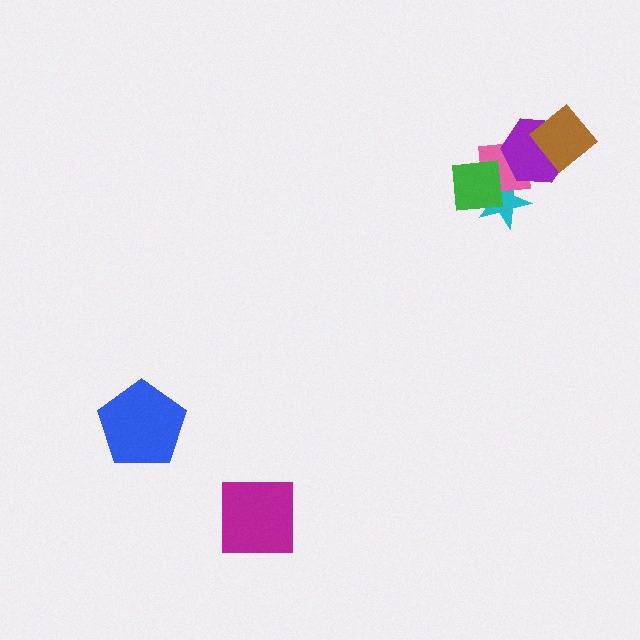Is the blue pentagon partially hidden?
No, no other shape covers it.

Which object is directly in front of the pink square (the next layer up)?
The purple hexagon is directly in front of the pink square.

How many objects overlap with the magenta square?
0 objects overlap with the magenta square.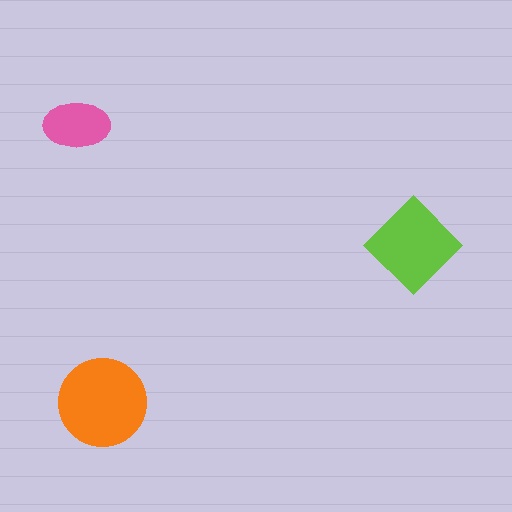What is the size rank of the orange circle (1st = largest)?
1st.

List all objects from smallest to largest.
The pink ellipse, the lime diamond, the orange circle.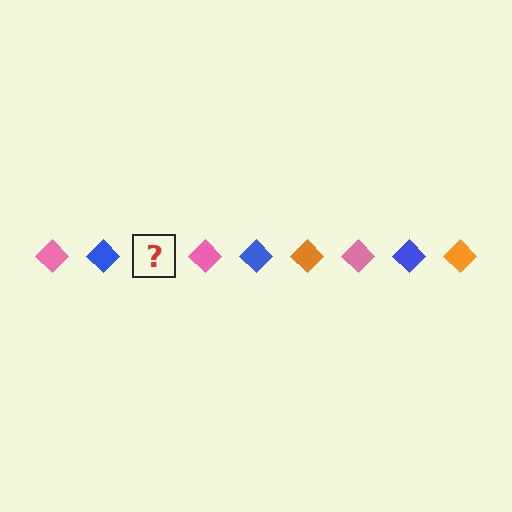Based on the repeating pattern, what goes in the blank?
The blank should be an orange diamond.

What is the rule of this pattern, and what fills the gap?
The rule is that the pattern cycles through pink, blue, orange diamonds. The gap should be filled with an orange diamond.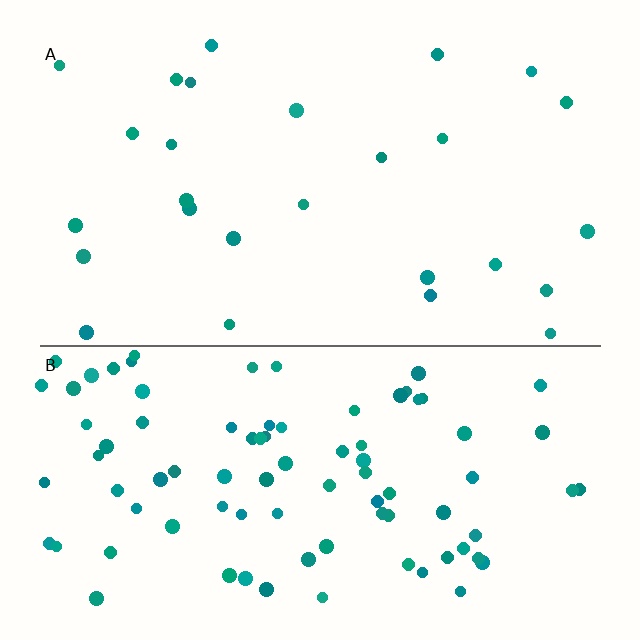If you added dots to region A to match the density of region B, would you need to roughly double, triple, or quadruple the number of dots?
Approximately triple.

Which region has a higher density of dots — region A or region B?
B (the bottom).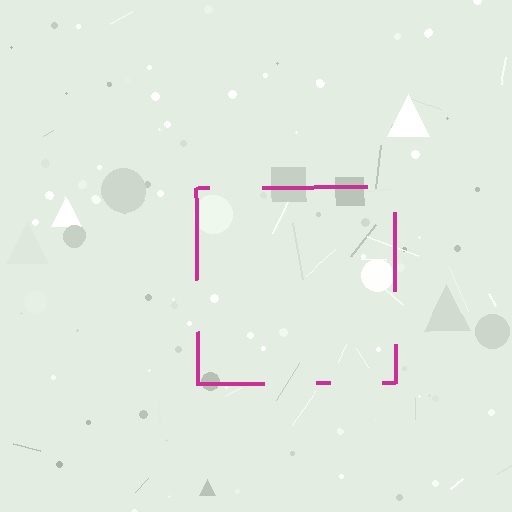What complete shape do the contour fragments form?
The contour fragments form a square.